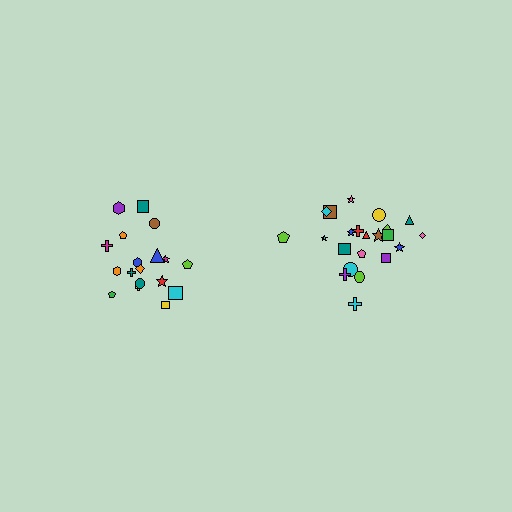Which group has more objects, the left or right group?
The right group.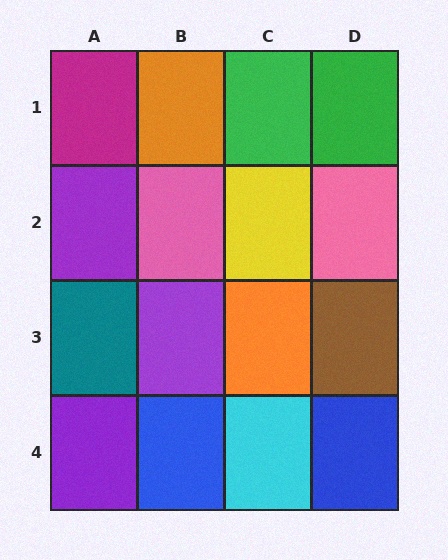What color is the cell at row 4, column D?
Blue.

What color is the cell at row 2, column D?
Pink.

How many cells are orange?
2 cells are orange.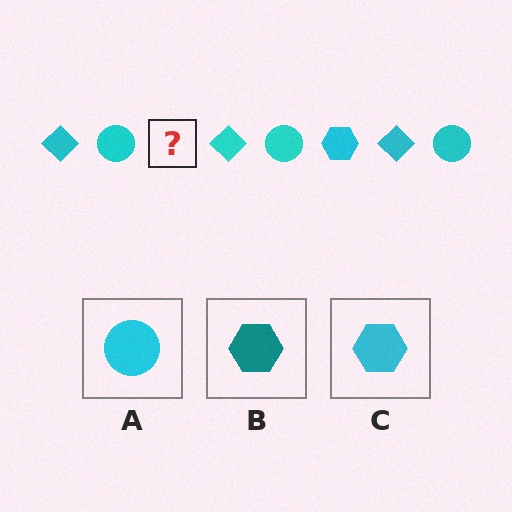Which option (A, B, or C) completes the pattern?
C.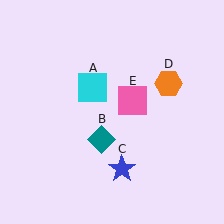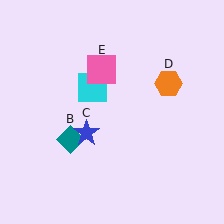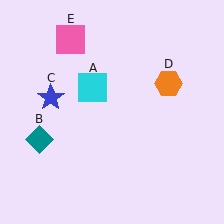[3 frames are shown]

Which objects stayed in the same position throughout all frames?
Cyan square (object A) and orange hexagon (object D) remained stationary.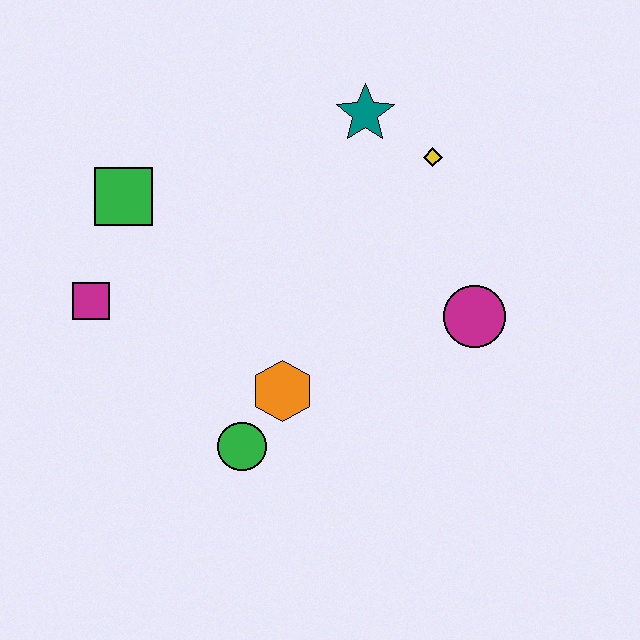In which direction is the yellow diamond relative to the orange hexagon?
The yellow diamond is above the orange hexagon.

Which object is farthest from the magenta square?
The magenta circle is farthest from the magenta square.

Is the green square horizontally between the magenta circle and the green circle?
No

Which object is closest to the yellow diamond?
The teal star is closest to the yellow diamond.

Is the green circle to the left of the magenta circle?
Yes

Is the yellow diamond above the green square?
Yes